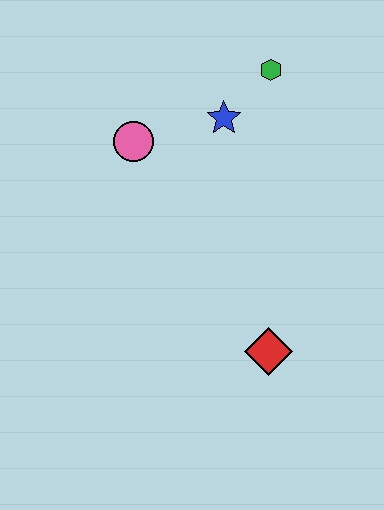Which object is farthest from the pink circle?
The red diamond is farthest from the pink circle.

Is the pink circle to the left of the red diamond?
Yes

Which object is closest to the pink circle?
The blue star is closest to the pink circle.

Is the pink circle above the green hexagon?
No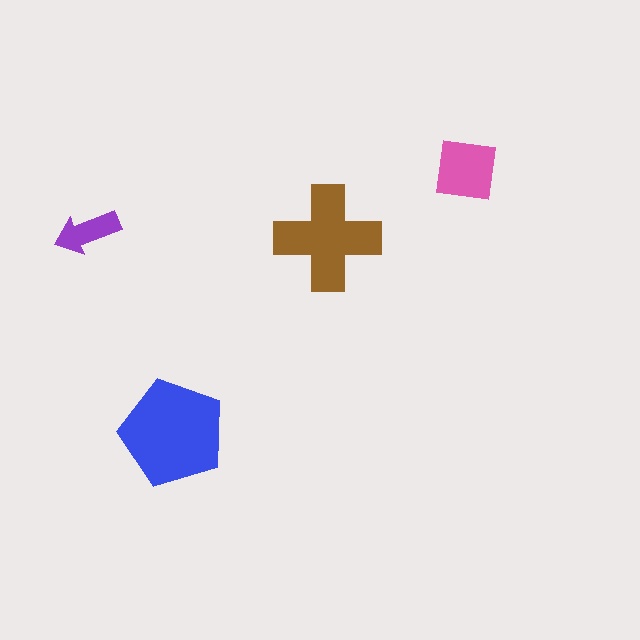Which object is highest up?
The pink square is topmost.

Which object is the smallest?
The purple arrow.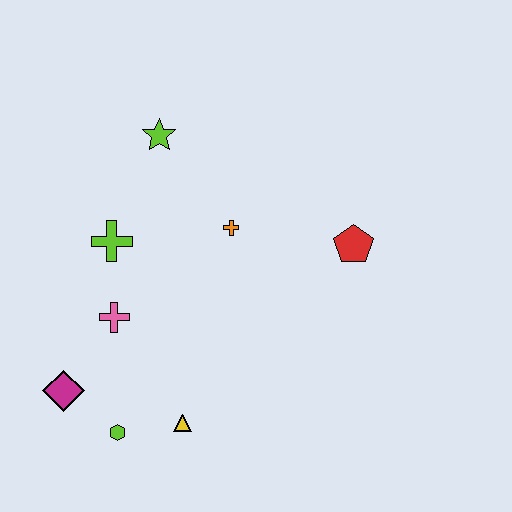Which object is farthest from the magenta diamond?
The red pentagon is farthest from the magenta diamond.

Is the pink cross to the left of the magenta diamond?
No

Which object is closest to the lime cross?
The pink cross is closest to the lime cross.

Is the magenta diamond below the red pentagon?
Yes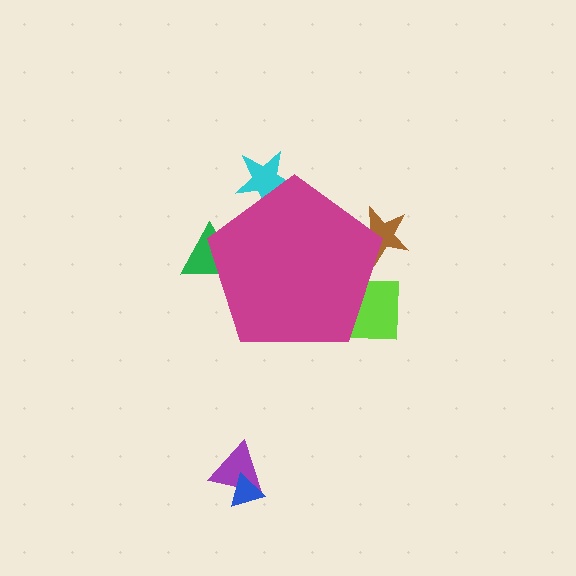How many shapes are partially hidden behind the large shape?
4 shapes are partially hidden.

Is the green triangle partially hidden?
Yes, the green triangle is partially hidden behind the magenta pentagon.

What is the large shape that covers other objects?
A magenta pentagon.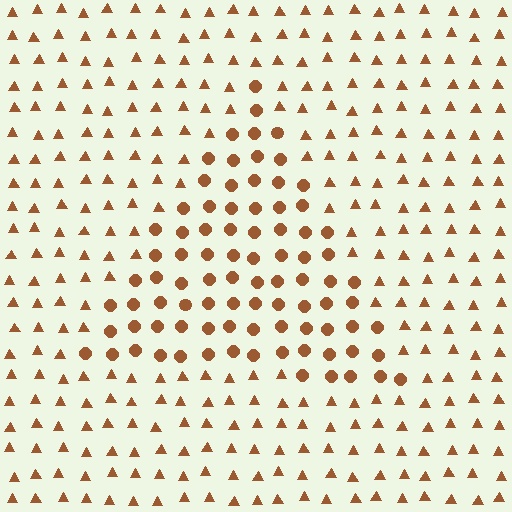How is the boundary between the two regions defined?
The boundary is defined by a change in element shape: circles inside vs. triangles outside. All elements share the same color and spacing.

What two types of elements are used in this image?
The image uses circles inside the triangle region and triangles outside it.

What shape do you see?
I see a triangle.